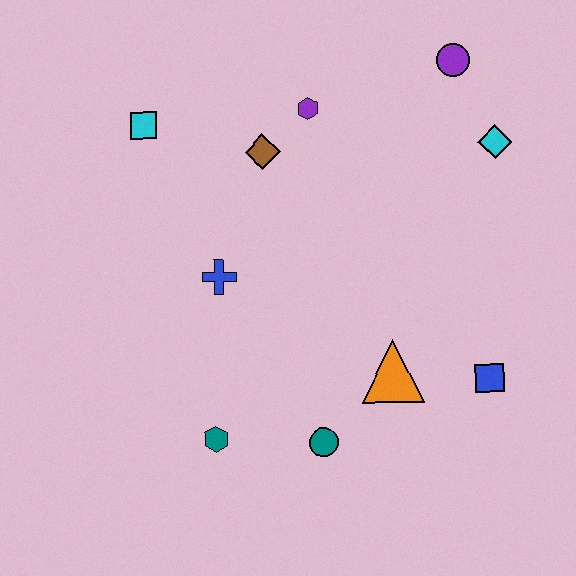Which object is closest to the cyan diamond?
The purple circle is closest to the cyan diamond.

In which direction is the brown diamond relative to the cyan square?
The brown diamond is to the right of the cyan square.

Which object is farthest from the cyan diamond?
The teal hexagon is farthest from the cyan diamond.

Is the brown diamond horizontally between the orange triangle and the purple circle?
No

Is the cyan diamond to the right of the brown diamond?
Yes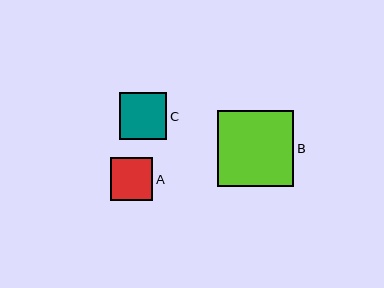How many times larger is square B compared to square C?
Square B is approximately 1.6 times the size of square C.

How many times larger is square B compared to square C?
Square B is approximately 1.6 times the size of square C.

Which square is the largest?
Square B is the largest with a size of approximately 76 pixels.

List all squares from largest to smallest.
From largest to smallest: B, C, A.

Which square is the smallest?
Square A is the smallest with a size of approximately 42 pixels.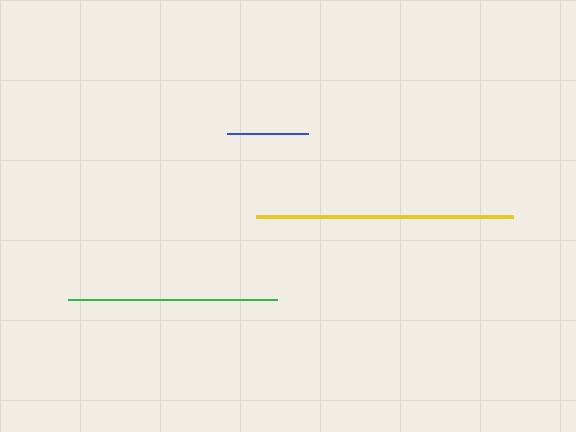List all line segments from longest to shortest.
From longest to shortest: yellow, green, blue.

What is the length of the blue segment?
The blue segment is approximately 82 pixels long.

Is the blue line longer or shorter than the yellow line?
The yellow line is longer than the blue line.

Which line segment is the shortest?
The blue line is the shortest at approximately 82 pixels.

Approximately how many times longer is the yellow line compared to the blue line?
The yellow line is approximately 3.1 times the length of the blue line.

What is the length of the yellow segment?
The yellow segment is approximately 257 pixels long.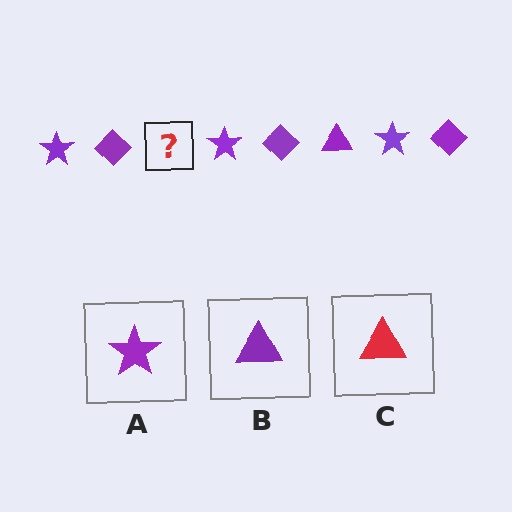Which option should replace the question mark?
Option B.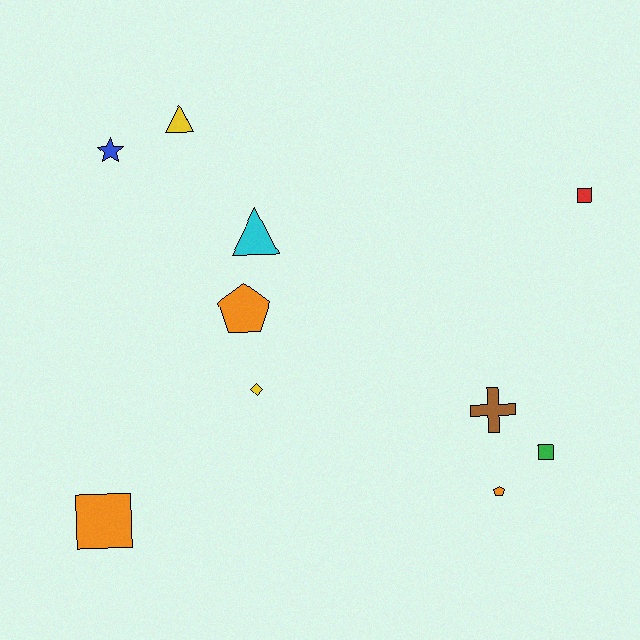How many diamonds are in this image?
There is 1 diamond.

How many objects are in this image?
There are 10 objects.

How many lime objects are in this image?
There are no lime objects.